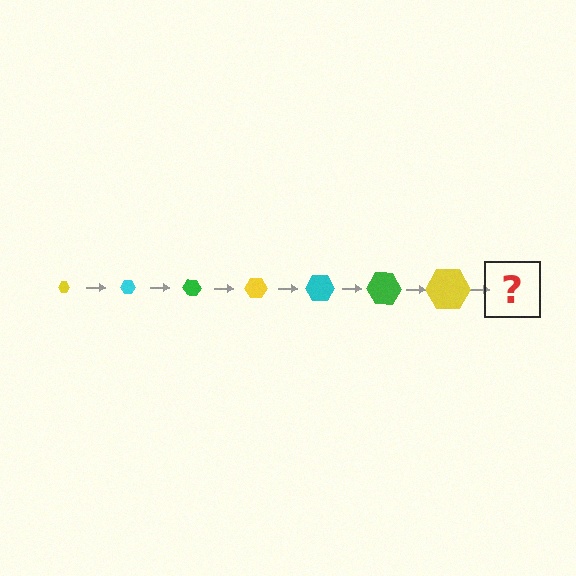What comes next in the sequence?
The next element should be a cyan hexagon, larger than the previous one.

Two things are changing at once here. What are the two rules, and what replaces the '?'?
The two rules are that the hexagon grows larger each step and the color cycles through yellow, cyan, and green. The '?' should be a cyan hexagon, larger than the previous one.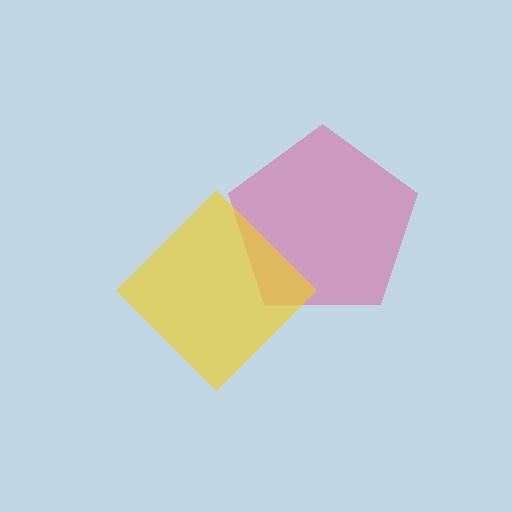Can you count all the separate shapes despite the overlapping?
Yes, there are 2 separate shapes.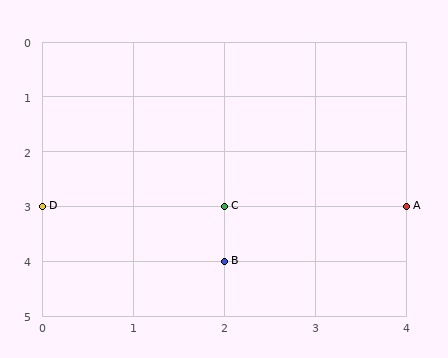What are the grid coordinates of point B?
Point B is at grid coordinates (2, 4).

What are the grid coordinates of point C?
Point C is at grid coordinates (2, 3).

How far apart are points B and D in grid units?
Points B and D are 2 columns and 1 row apart (about 2.2 grid units diagonally).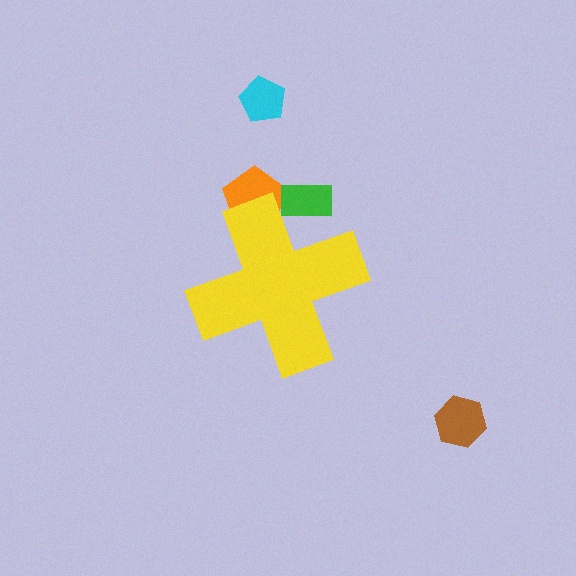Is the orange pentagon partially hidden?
Yes, the orange pentagon is partially hidden behind the yellow cross.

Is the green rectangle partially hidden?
Yes, the green rectangle is partially hidden behind the yellow cross.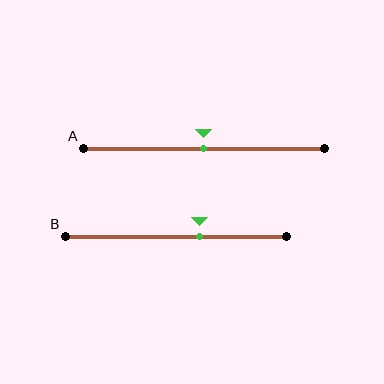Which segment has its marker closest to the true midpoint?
Segment A has its marker closest to the true midpoint.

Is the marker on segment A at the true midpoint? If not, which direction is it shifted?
Yes, the marker on segment A is at the true midpoint.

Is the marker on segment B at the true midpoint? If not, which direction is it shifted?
No, the marker on segment B is shifted to the right by about 11% of the segment length.